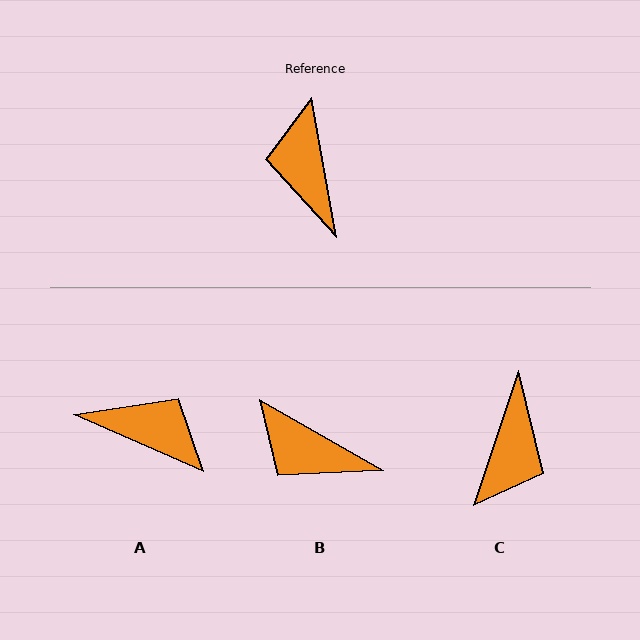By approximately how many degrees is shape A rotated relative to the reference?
Approximately 124 degrees clockwise.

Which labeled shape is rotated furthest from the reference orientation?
C, about 152 degrees away.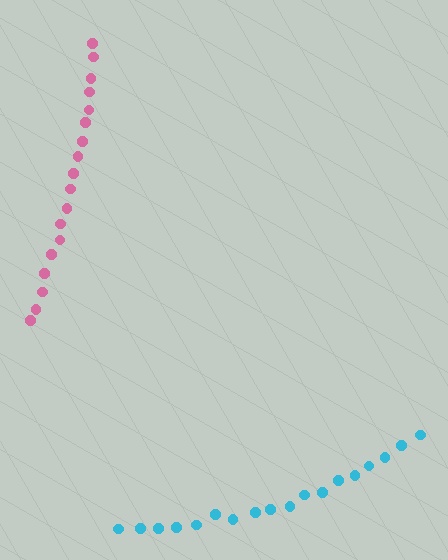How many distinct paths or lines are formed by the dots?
There are 2 distinct paths.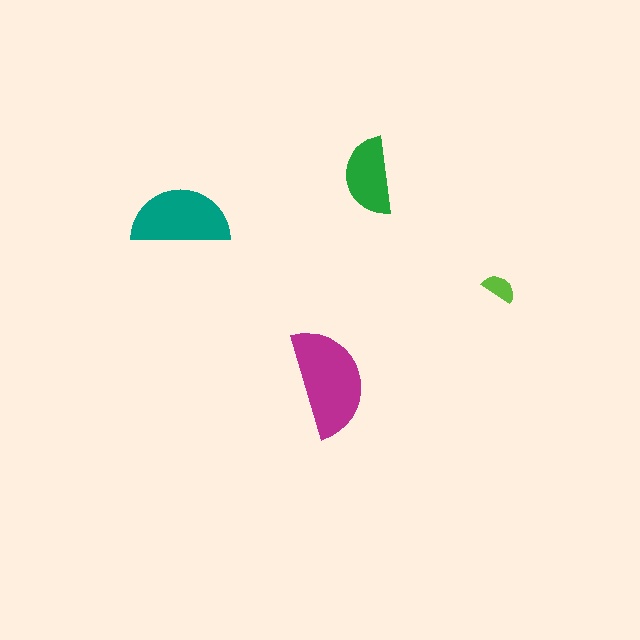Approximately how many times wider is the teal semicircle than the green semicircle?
About 1.5 times wider.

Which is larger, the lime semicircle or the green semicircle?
The green one.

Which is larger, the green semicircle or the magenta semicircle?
The magenta one.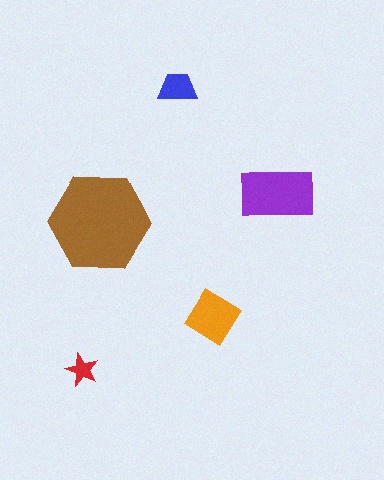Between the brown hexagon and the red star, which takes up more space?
The brown hexagon.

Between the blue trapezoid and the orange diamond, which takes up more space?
The orange diamond.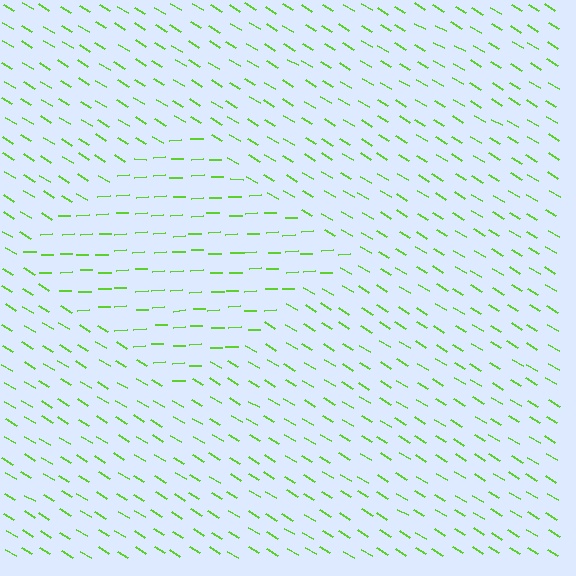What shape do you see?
I see a diamond.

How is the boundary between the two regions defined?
The boundary is defined purely by a change in line orientation (approximately 33 degrees difference). All lines are the same color and thickness.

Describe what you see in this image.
The image is filled with small lime line segments. A diamond region in the image has lines oriented differently from the surrounding lines, creating a visible texture boundary.